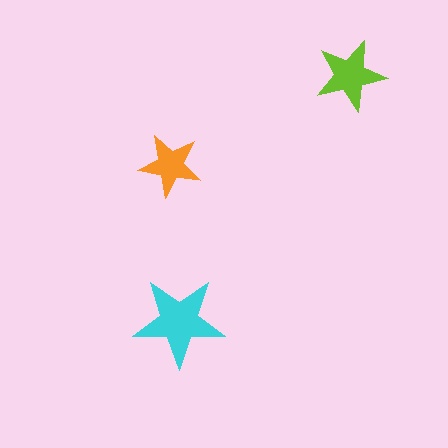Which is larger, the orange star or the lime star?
The lime one.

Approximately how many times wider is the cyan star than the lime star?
About 1.5 times wider.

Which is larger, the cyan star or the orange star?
The cyan one.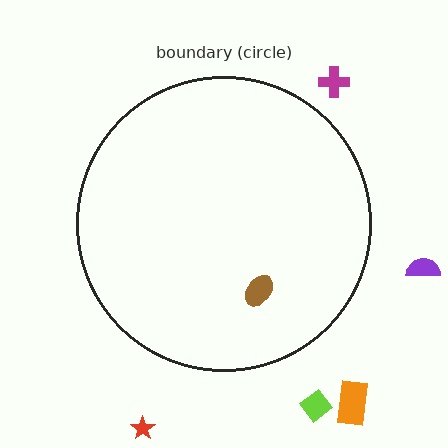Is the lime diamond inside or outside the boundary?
Outside.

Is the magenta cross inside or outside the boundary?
Outside.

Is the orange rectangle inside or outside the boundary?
Outside.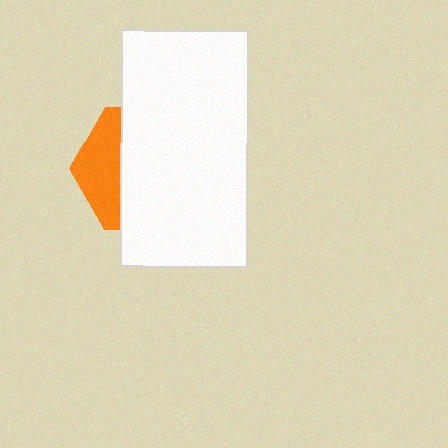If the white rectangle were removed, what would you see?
You would see the complete orange hexagon.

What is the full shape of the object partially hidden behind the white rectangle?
The partially hidden object is an orange hexagon.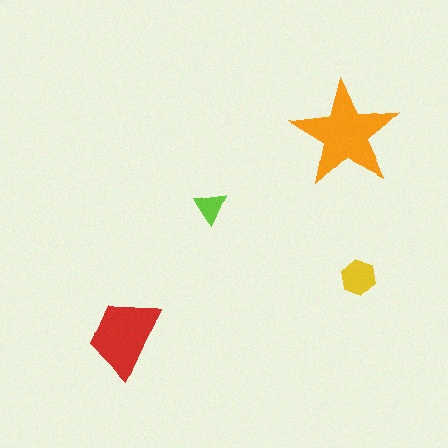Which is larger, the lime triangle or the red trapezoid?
The red trapezoid.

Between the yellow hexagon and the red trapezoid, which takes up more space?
The red trapezoid.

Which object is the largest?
The orange star.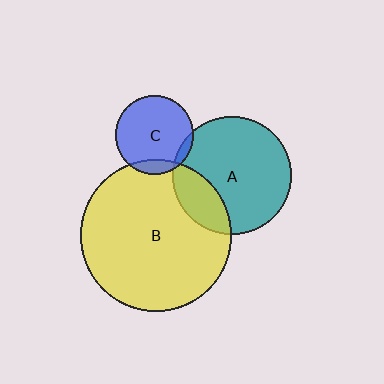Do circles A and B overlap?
Yes.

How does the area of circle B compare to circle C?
Approximately 3.7 times.